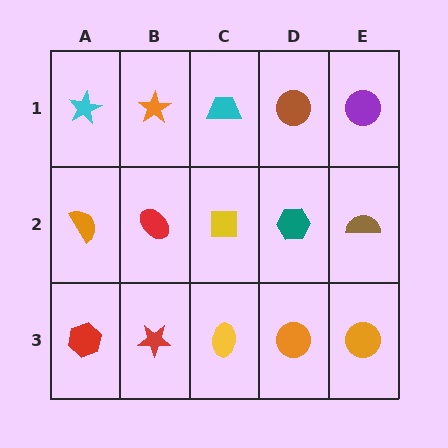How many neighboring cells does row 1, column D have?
3.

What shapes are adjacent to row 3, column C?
A yellow square (row 2, column C), a red star (row 3, column B), an orange circle (row 3, column D).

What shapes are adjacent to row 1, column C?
A yellow square (row 2, column C), an orange star (row 1, column B), a brown circle (row 1, column D).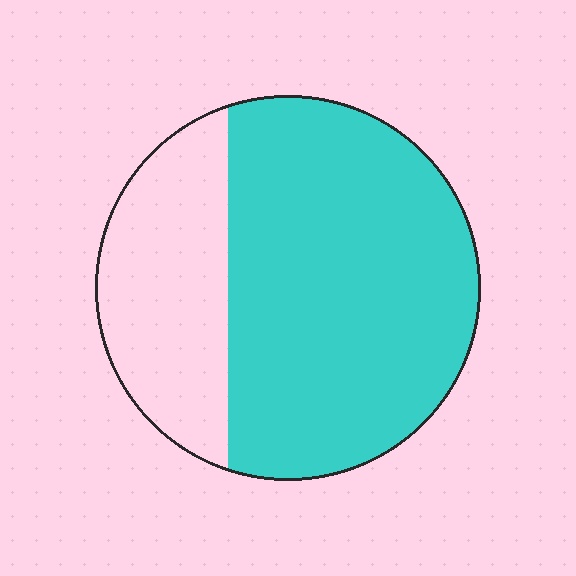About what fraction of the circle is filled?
About two thirds (2/3).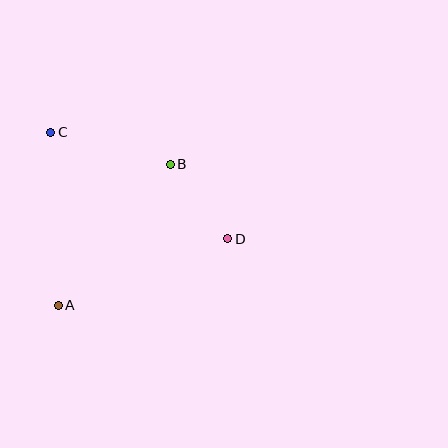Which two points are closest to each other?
Points B and D are closest to each other.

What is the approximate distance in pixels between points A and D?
The distance between A and D is approximately 182 pixels.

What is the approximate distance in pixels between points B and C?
The distance between B and C is approximately 124 pixels.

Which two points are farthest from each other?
Points C and D are farthest from each other.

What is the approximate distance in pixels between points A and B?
The distance between A and B is approximately 180 pixels.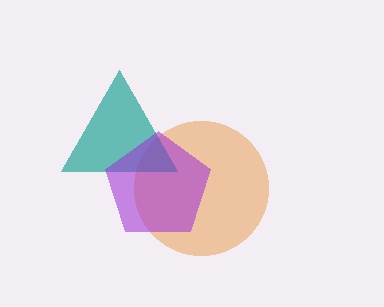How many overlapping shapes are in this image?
There are 3 overlapping shapes in the image.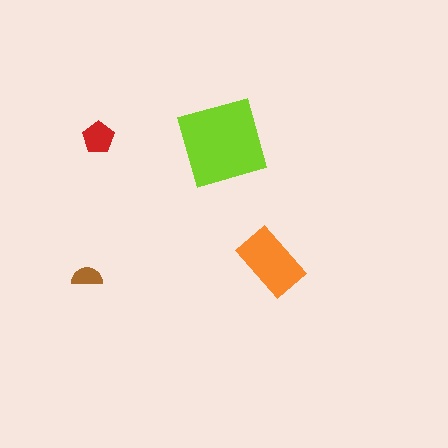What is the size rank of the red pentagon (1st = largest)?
3rd.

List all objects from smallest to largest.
The brown semicircle, the red pentagon, the orange rectangle, the lime diamond.